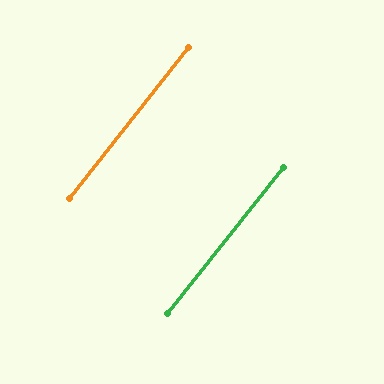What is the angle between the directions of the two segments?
Approximately 1 degree.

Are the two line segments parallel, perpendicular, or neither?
Parallel — their directions differ by only 0.5°.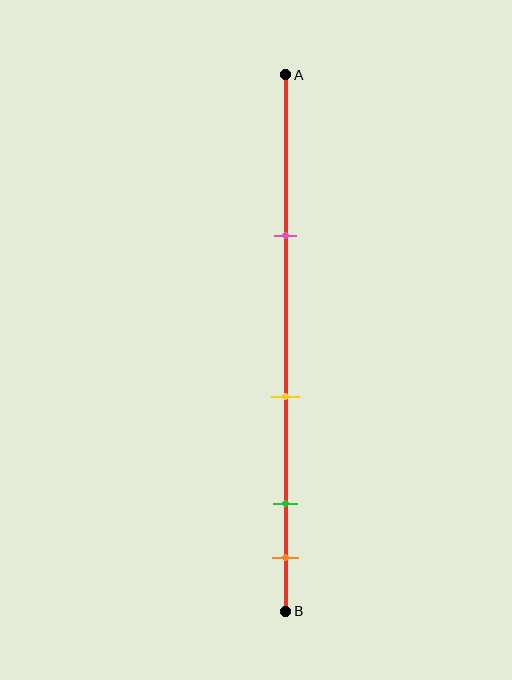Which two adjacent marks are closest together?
The green and orange marks are the closest adjacent pair.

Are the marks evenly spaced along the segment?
No, the marks are not evenly spaced.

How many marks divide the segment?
There are 4 marks dividing the segment.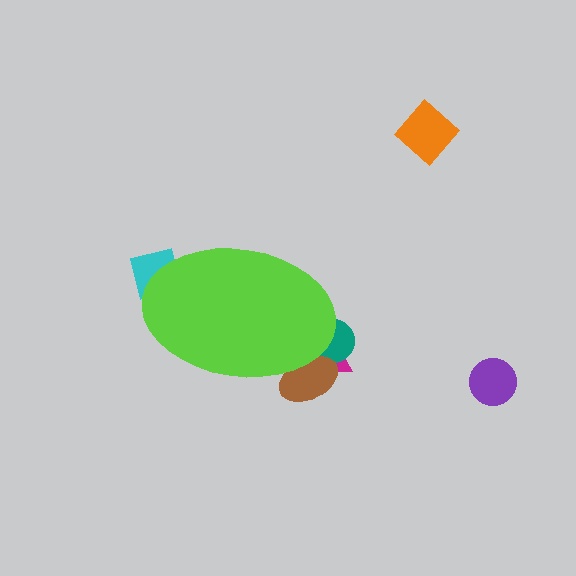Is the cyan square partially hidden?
Yes, the cyan square is partially hidden behind the lime ellipse.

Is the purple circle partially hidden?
No, the purple circle is fully visible.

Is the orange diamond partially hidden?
No, the orange diamond is fully visible.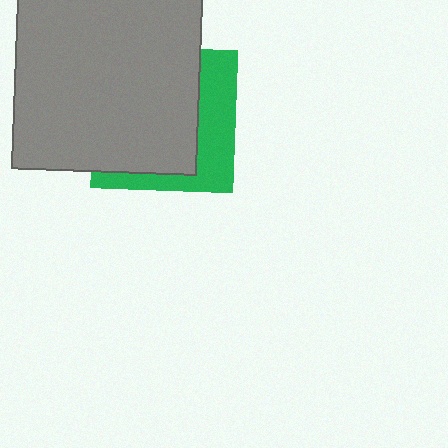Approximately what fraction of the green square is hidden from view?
Roughly 66% of the green square is hidden behind the gray square.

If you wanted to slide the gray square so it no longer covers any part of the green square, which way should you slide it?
Slide it left — that is the most direct way to separate the two shapes.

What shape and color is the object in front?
The object in front is a gray square.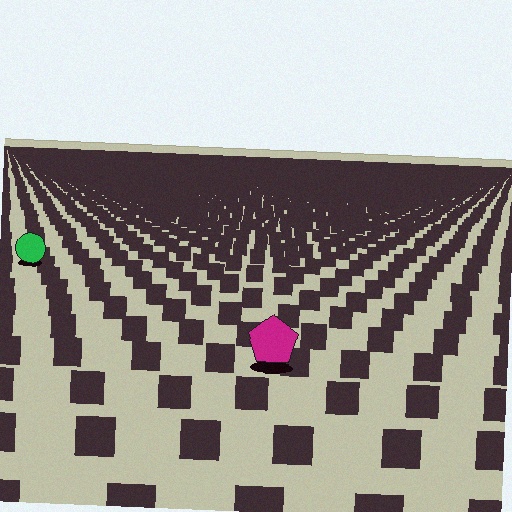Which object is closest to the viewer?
The magenta pentagon is closest. The texture marks near it are larger and more spread out.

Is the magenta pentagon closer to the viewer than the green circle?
Yes. The magenta pentagon is closer — you can tell from the texture gradient: the ground texture is coarser near it.